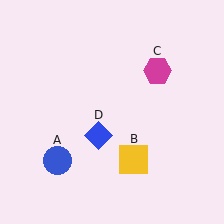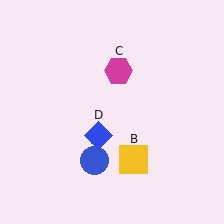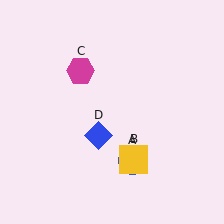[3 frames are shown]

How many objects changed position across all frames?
2 objects changed position: blue circle (object A), magenta hexagon (object C).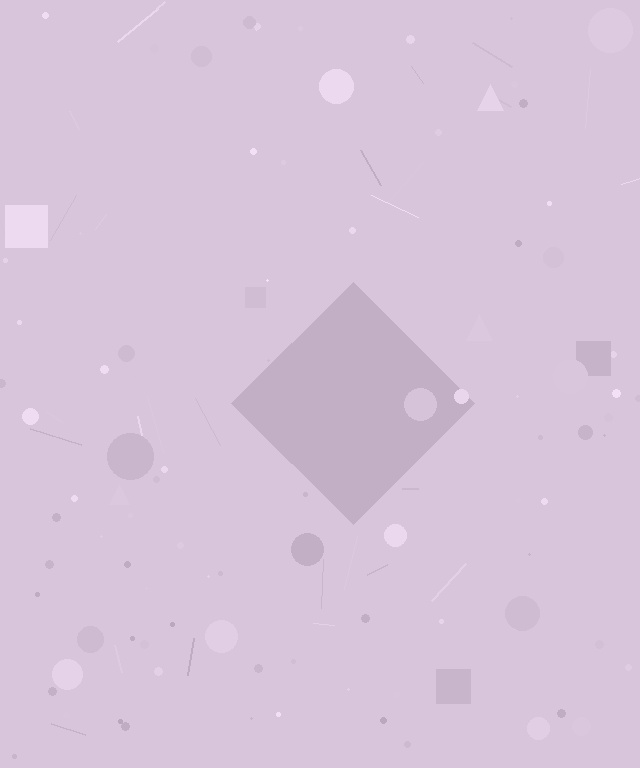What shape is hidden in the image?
A diamond is hidden in the image.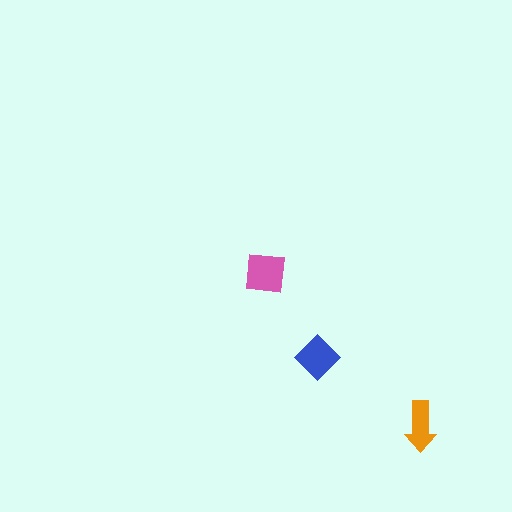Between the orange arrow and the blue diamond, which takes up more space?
The blue diamond.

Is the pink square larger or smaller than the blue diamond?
Larger.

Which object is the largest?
The pink square.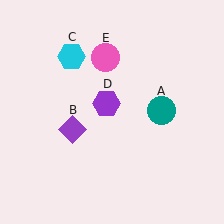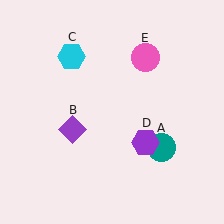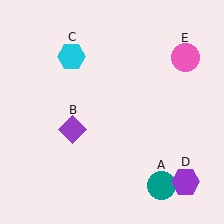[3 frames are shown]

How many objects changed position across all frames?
3 objects changed position: teal circle (object A), purple hexagon (object D), pink circle (object E).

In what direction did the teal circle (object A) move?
The teal circle (object A) moved down.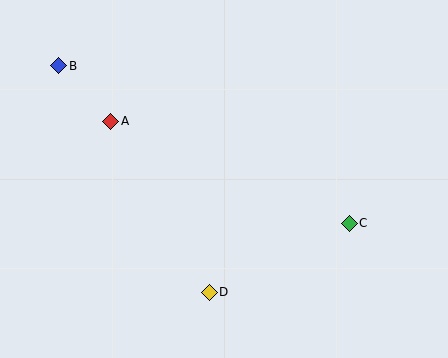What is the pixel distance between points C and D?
The distance between C and D is 156 pixels.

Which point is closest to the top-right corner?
Point C is closest to the top-right corner.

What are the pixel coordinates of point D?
Point D is at (209, 292).